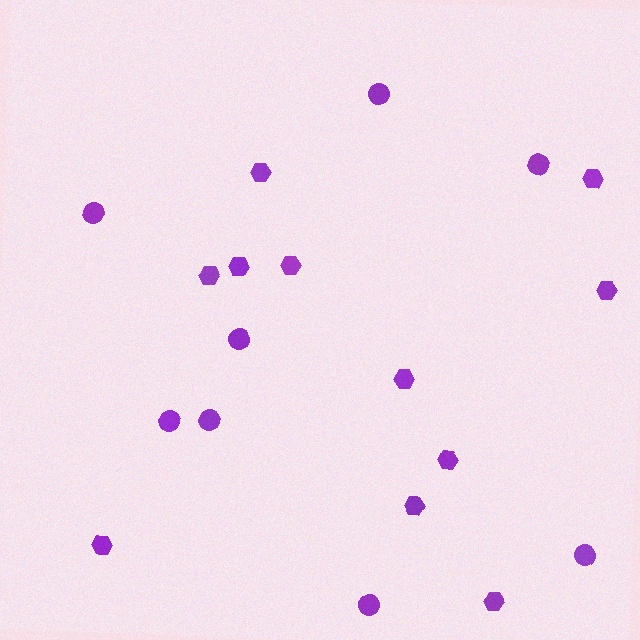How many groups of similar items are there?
There are 2 groups: one group of circles (8) and one group of hexagons (11).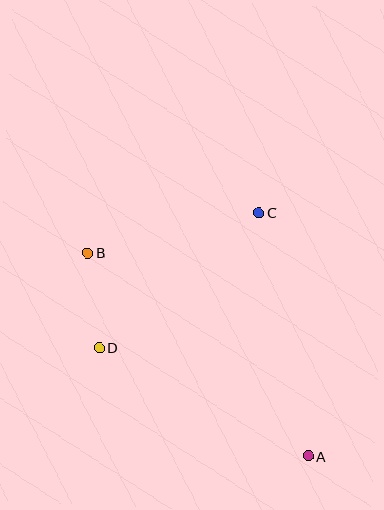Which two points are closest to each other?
Points B and D are closest to each other.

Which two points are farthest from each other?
Points A and B are farthest from each other.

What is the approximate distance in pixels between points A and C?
The distance between A and C is approximately 248 pixels.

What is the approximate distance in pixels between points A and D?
The distance between A and D is approximately 235 pixels.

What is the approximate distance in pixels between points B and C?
The distance between B and C is approximately 176 pixels.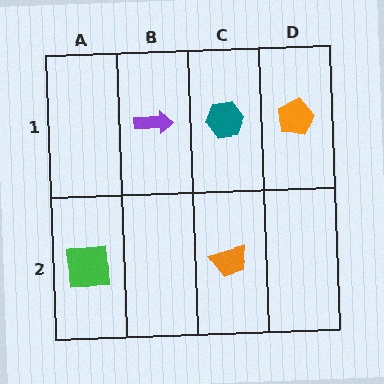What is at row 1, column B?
A purple arrow.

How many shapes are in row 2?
2 shapes.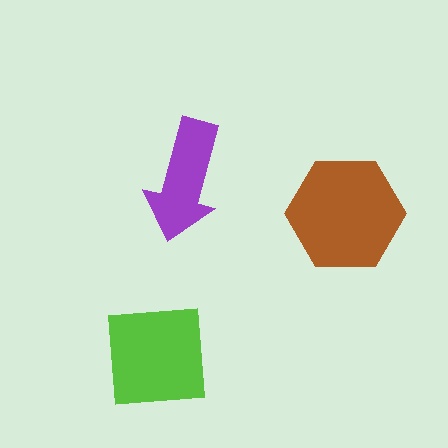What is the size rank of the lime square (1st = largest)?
2nd.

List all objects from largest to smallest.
The brown hexagon, the lime square, the purple arrow.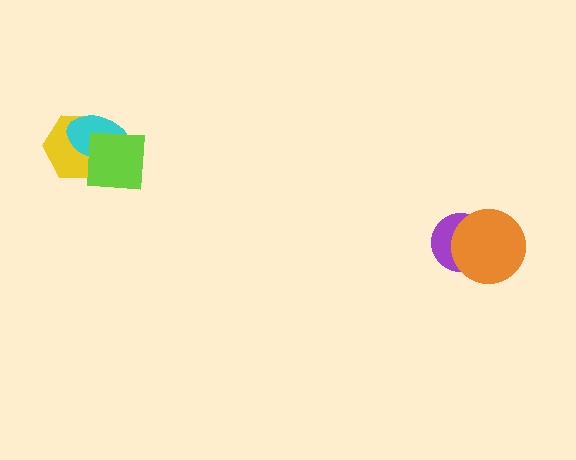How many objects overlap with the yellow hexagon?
2 objects overlap with the yellow hexagon.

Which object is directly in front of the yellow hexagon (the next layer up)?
The cyan ellipse is directly in front of the yellow hexagon.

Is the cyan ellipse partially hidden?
Yes, it is partially covered by another shape.